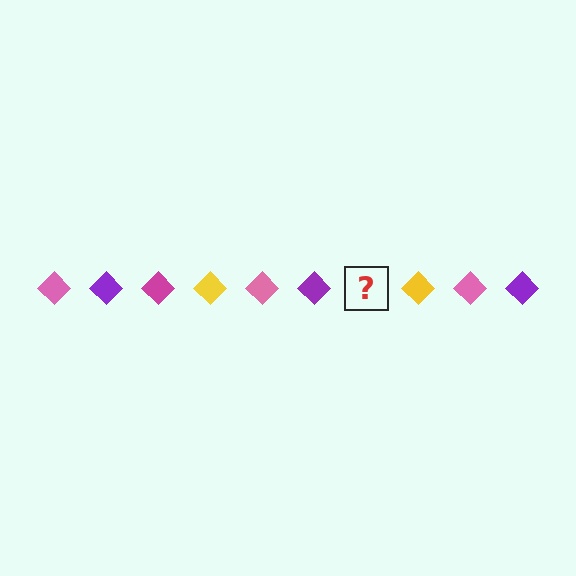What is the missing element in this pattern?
The missing element is a magenta diamond.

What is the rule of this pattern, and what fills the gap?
The rule is that the pattern cycles through pink, purple, magenta, yellow diamonds. The gap should be filled with a magenta diamond.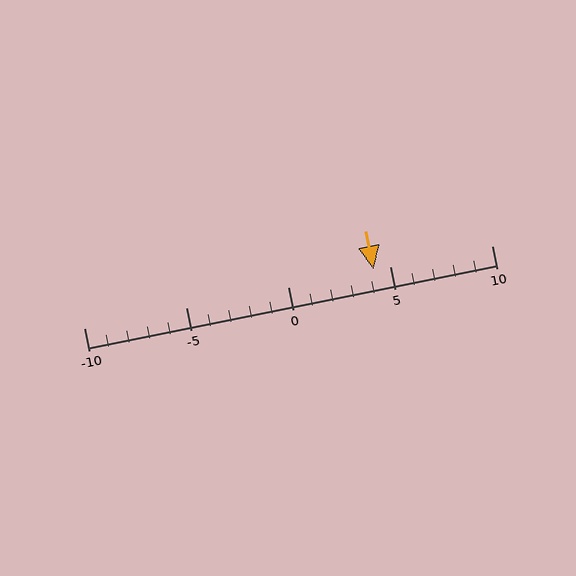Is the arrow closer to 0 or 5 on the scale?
The arrow is closer to 5.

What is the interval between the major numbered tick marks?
The major tick marks are spaced 5 units apart.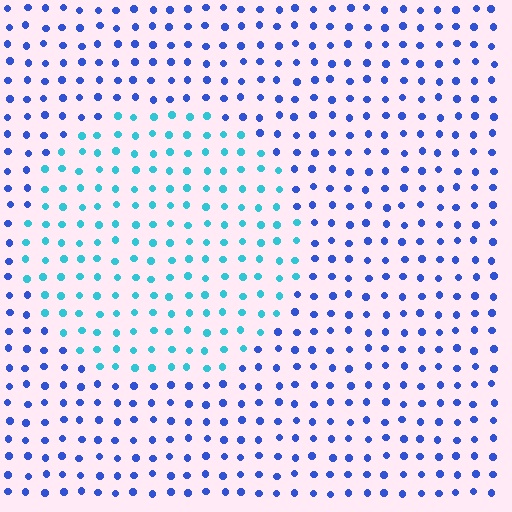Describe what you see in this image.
The image is filled with small blue elements in a uniform arrangement. A circle-shaped region is visible where the elements are tinted to a slightly different hue, forming a subtle color boundary.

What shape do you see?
I see a circle.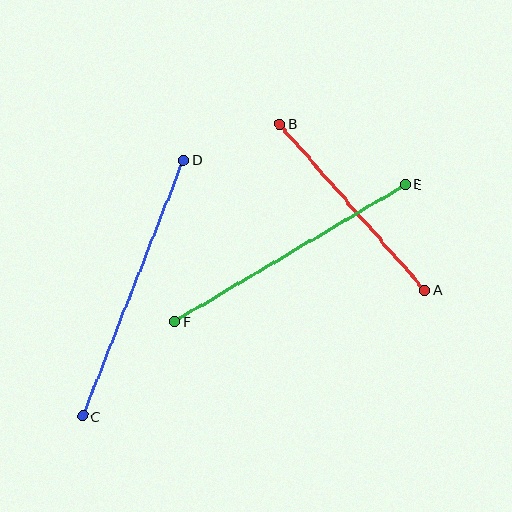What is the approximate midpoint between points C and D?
The midpoint is at approximately (133, 288) pixels.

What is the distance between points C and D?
The distance is approximately 275 pixels.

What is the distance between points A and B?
The distance is approximately 221 pixels.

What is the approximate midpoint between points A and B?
The midpoint is at approximately (352, 207) pixels.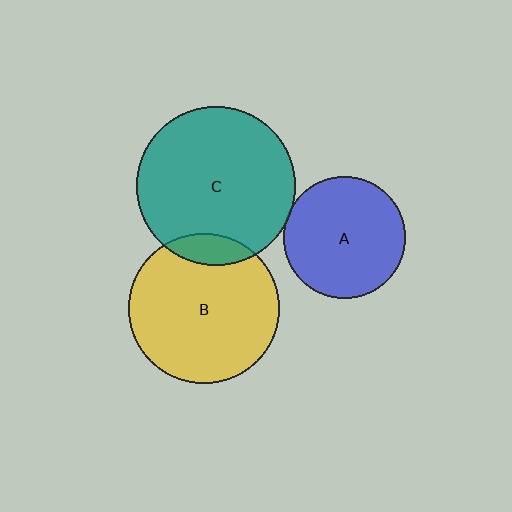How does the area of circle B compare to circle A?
Approximately 1.5 times.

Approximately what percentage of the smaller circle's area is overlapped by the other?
Approximately 5%.